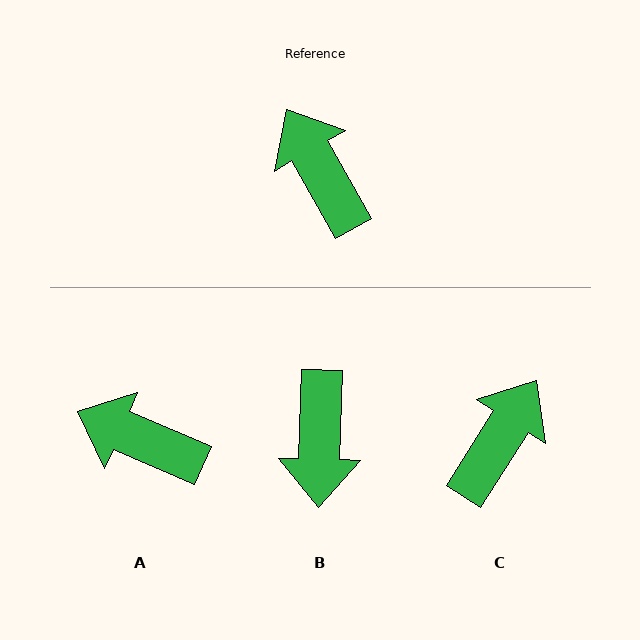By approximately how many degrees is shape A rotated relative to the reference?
Approximately 37 degrees counter-clockwise.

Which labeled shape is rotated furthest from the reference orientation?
B, about 149 degrees away.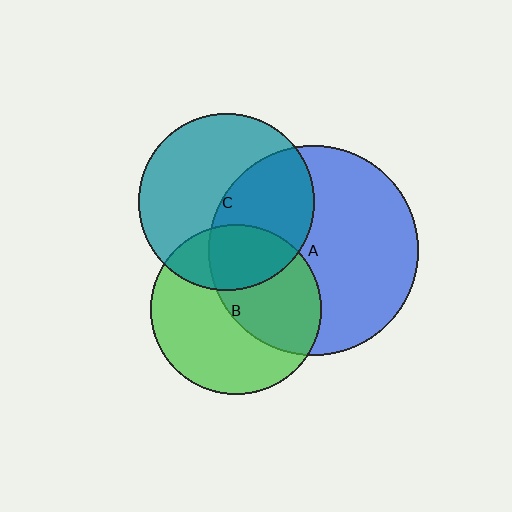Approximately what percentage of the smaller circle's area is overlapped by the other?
Approximately 45%.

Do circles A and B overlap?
Yes.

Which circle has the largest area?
Circle A (blue).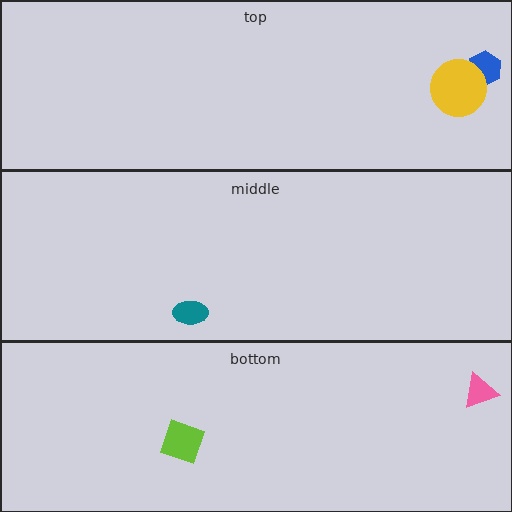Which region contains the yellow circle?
The top region.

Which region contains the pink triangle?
The bottom region.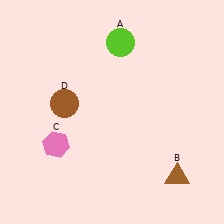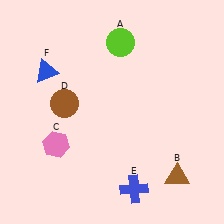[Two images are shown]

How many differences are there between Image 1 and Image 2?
There are 2 differences between the two images.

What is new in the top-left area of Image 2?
A blue triangle (F) was added in the top-left area of Image 2.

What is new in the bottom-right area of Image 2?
A blue cross (E) was added in the bottom-right area of Image 2.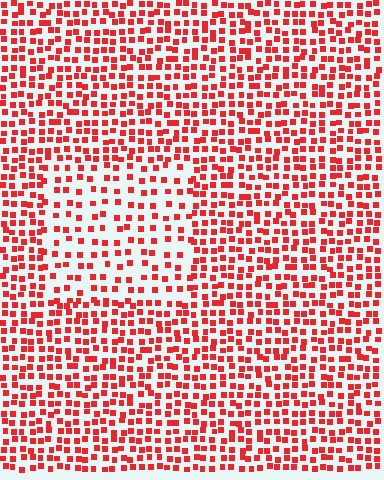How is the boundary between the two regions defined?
The boundary is defined by a change in element density (approximately 1.9x ratio). All elements are the same color, size, and shape.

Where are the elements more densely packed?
The elements are more densely packed outside the rectangle boundary.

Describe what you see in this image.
The image contains small red elements arranged at two different densities. A rectangle-shaped region is visible where the elements are less densely packed than the surrounding area.